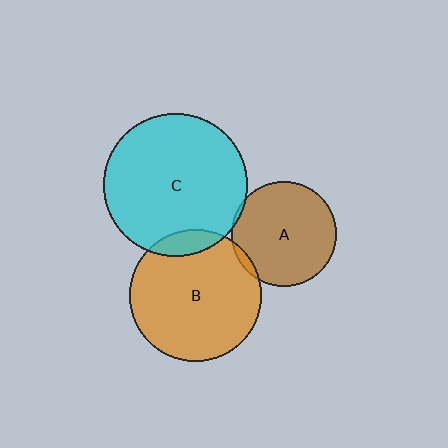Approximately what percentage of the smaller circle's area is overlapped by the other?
Approximately 10%.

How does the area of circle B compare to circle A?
Approximately 1.6 times.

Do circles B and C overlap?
Yes.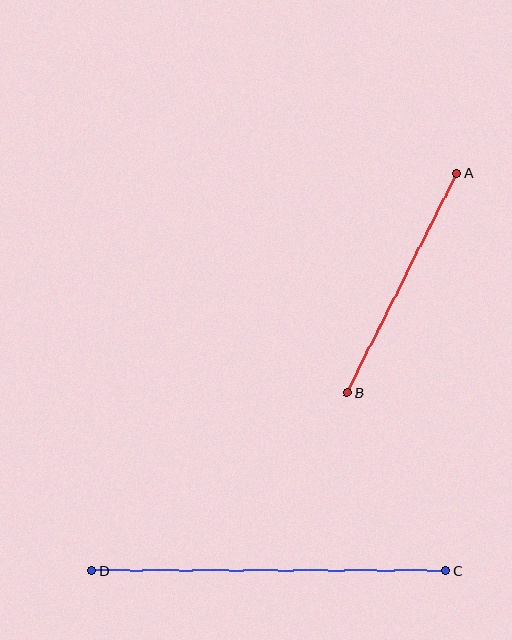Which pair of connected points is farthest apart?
Points C and D are farthest apart.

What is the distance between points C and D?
The distance is approximately 354 pixels.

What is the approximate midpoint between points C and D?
The midpoint is at approximately (269, 571) pixels.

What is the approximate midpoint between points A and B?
The midpoint is at approximately (402, 283) pixels.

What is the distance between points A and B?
The distance is approximately 245 pixels.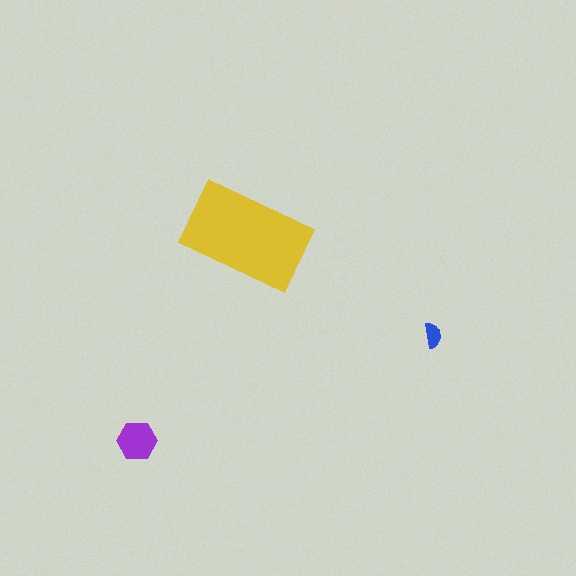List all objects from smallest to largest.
The blue semicircle, the purple hexagon, the yellow rectangle.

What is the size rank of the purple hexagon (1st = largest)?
2nd.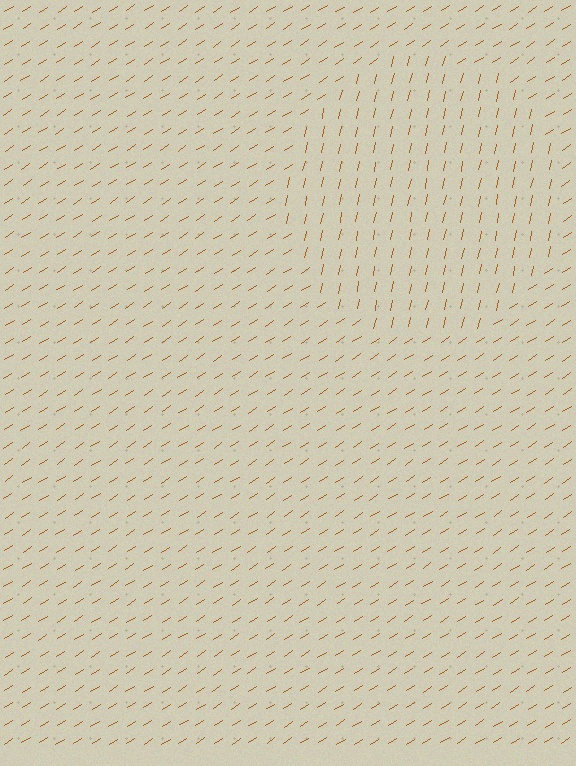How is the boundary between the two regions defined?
The boundary is defined purely by a change in line orientation (approximately 45 degrees difference). All lines are the same color and thickness.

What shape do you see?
I see a circle.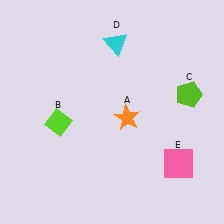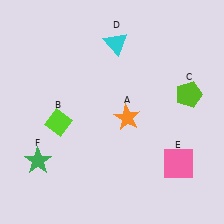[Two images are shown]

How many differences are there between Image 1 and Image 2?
There is 1 difference between the two images.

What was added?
A green star (F) was added in Image 2.